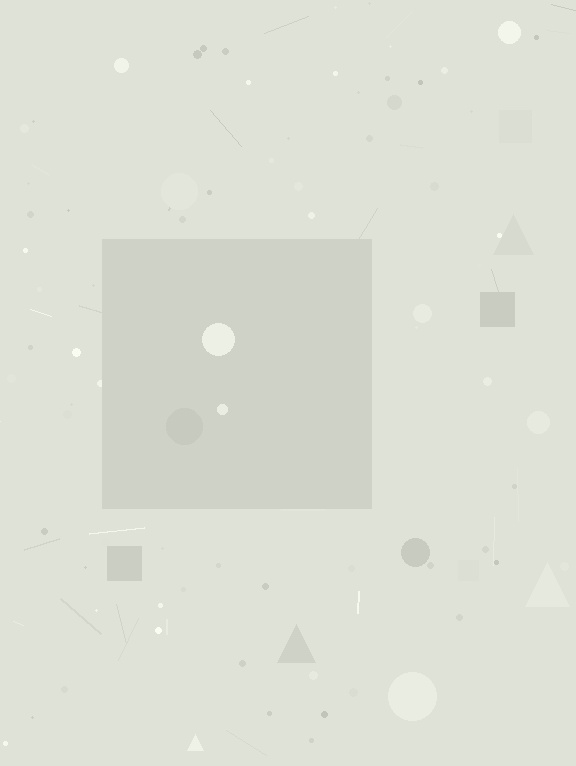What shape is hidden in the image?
A square is hidden in the image.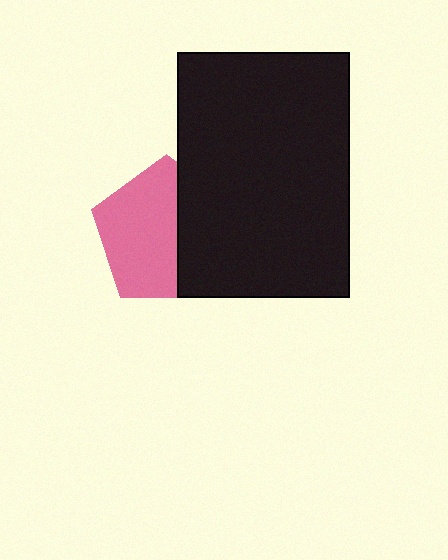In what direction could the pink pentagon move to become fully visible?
The pink pentagon could move left. That would shift it out from behind the black rectangle entirely.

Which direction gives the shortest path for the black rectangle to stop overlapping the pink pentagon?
Moving right gives the shortest separation.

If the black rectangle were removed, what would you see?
You would see the complete pink pentagon.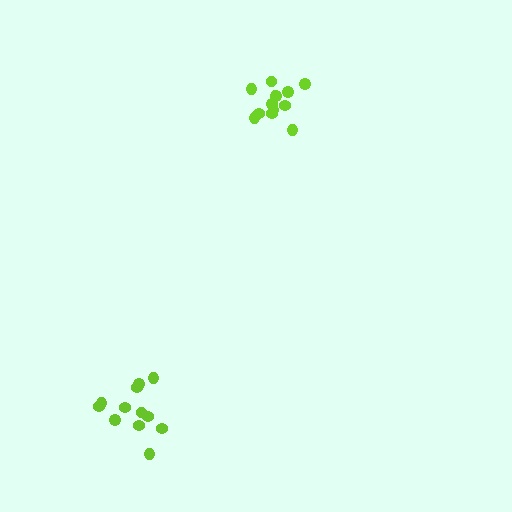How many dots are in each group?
Group 1: 13 dots, Group 2: 12 dots (25 total).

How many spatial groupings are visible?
There are 2 spatial groupings.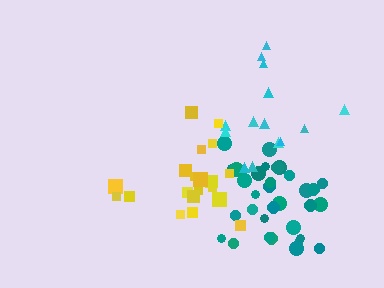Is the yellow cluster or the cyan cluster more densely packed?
Yellow.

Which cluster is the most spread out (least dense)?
Cyan.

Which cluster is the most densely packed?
Teal.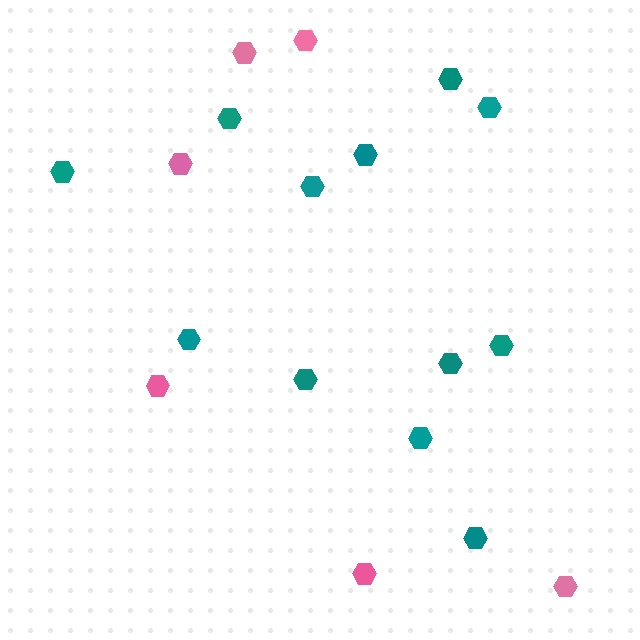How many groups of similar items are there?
There are 2 groups: one group of pink hexagons (6) and one group of teal hexagons (12).